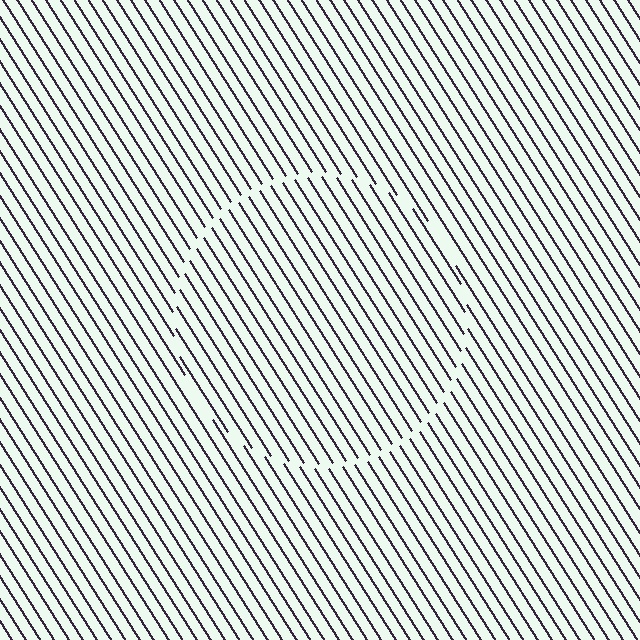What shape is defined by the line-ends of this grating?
An illusory circle. The interior of the shape contains the same grating, shifted by half a period — the contour is defined by the phase discontinuity where line-ends from the inner and outer gratings abut.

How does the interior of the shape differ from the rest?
The interior of the shape contains the same grating, shifted by half a period — the contour is defined by the phase discontinuity where line-ends from the inner and outer gratings abut.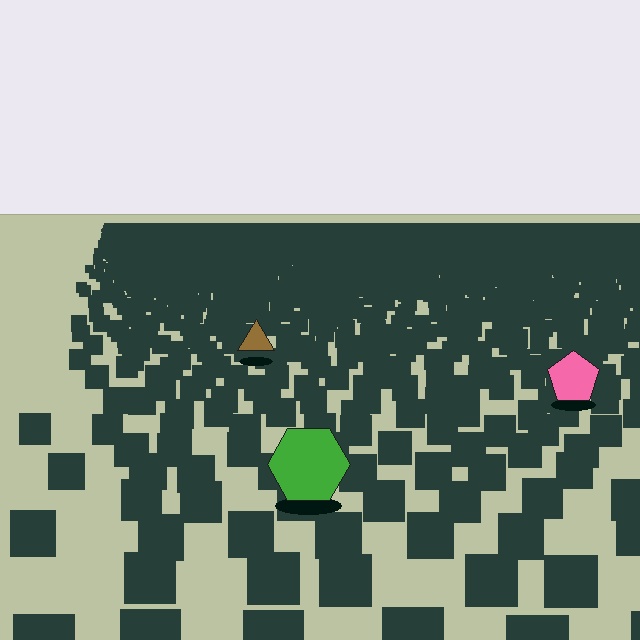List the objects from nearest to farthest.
From nearest to farthest: the green hexagon, the pink pentagon, the brown triangle.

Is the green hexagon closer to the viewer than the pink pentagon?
Yes. The green hexagon is closer — you can tell from the texture gradient: the ground texture is coarser near it.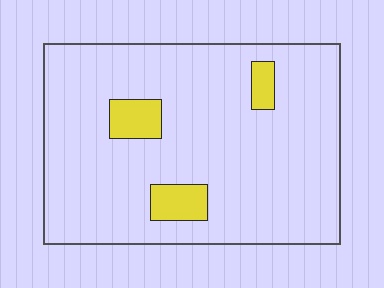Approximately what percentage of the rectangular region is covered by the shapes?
Approximately 10%.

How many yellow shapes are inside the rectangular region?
3.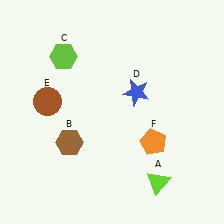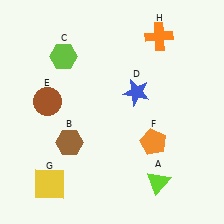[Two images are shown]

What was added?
A yellow square (G), an orange cross (H) were added in Image 2.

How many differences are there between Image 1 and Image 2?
There are 2 differences between the two images.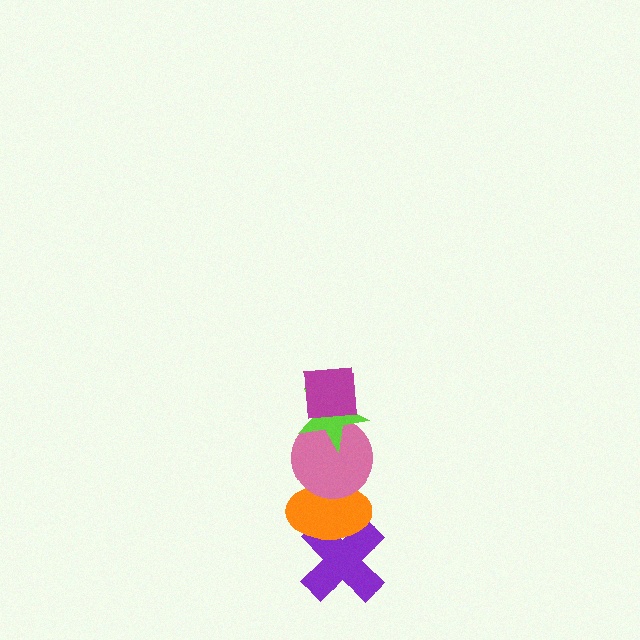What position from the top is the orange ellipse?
The orange ellipse is 4th from the top.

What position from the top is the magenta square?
The magenta square is 1st from the top.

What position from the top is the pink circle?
The pink circle is 3rd from the top.